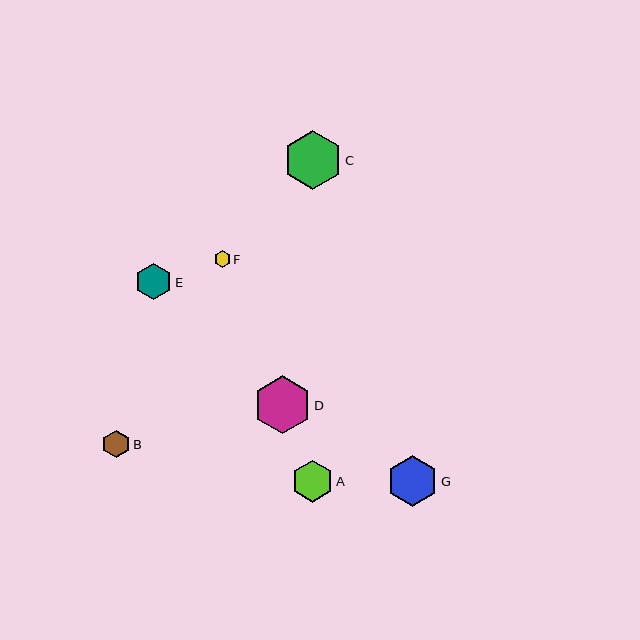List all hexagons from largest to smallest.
From largest to smallest: C, D, G, A, E, B, F.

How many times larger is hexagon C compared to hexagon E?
Hexagon C is approximately 1.6 times the size of hexagon E.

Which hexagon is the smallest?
Hexagon F is the smallest with a size of approximately 16 pixels.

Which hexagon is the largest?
Hexagon C is the largest with a size of approximately 59 pixels.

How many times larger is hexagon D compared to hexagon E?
Hexagon D is approximately 1.6 times the size of hexagon E.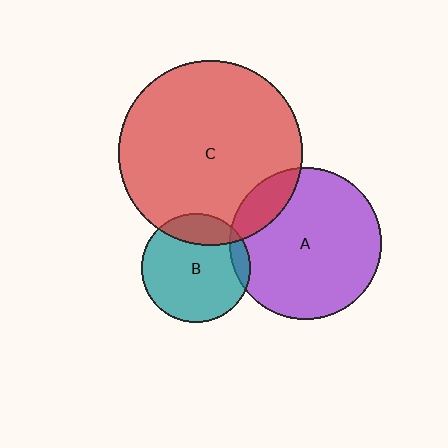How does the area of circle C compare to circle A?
Approximately 1.5 times.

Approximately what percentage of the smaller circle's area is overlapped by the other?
Approximately 10%.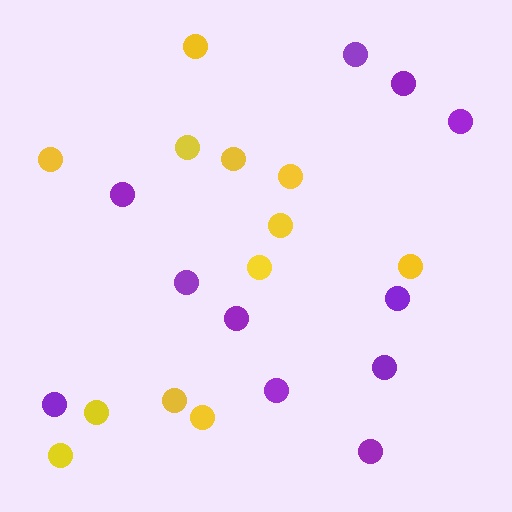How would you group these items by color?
There are 2 groups: one group of purple circles (11) and one group of yellow circles (12).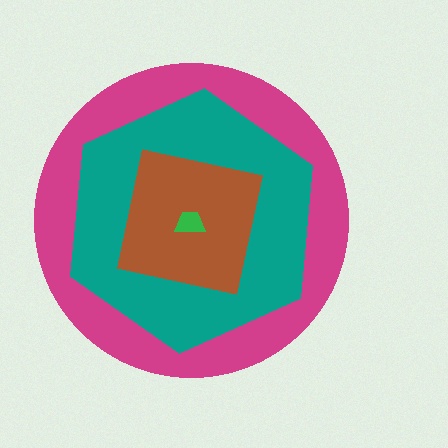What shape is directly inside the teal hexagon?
The brown square.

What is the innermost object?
The green trapezoid.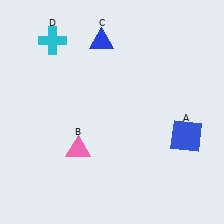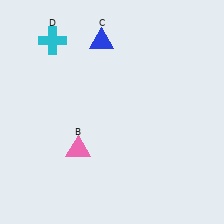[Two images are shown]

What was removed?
The blue square (A) was removed in Image 2.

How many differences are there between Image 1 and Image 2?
There is 1 difference between the two images.